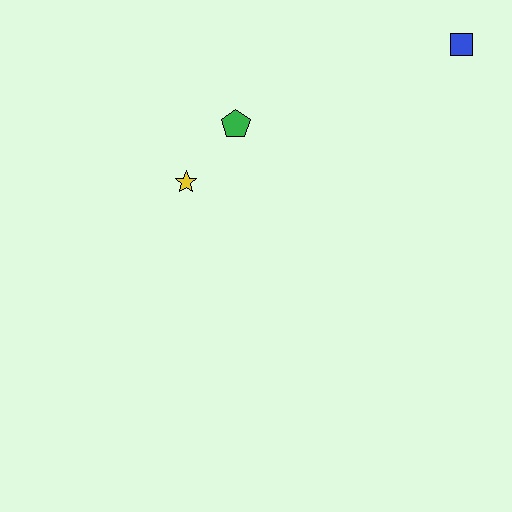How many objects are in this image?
There are 3 objects.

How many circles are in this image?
There are no circles.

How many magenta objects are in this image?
There are no magenta objects.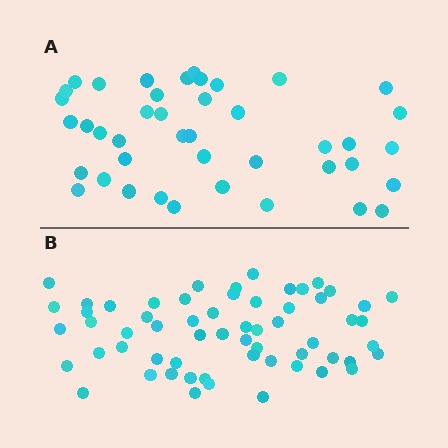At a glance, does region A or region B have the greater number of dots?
Region B (the bottom region) has more dots.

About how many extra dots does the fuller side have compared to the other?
Region B has approximately 20 more dots than region A.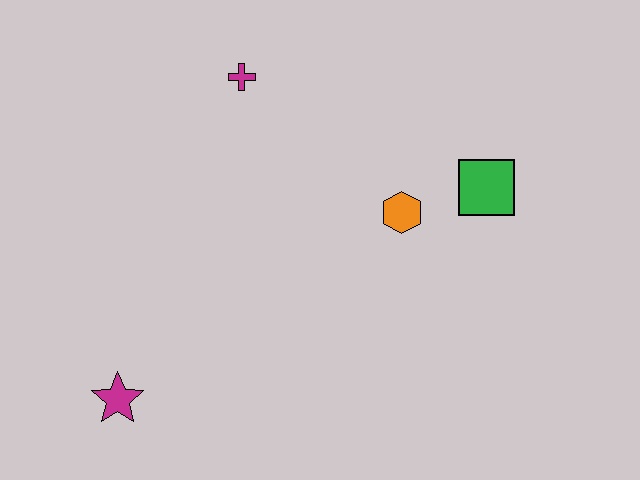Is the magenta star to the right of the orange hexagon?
No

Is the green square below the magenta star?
No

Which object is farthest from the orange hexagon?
The magenta star is farthest from the orange hexagon.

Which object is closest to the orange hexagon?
The green square is closest to the orange hexagon.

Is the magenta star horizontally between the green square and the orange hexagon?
No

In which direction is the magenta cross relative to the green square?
The magenta cross is to the left of the green square.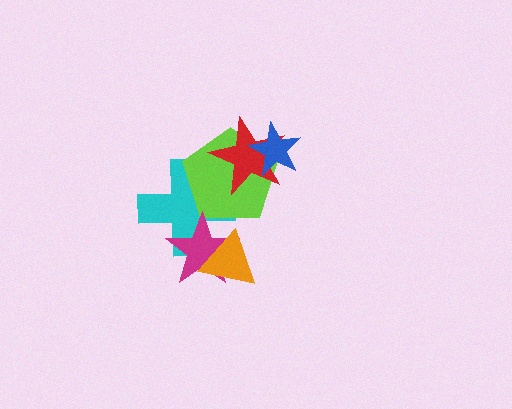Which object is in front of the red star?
The blue star is in front of the red star.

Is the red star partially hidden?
Yes, it is partially covered by another shape.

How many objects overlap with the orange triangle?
2 objects overlap with the orange triangle.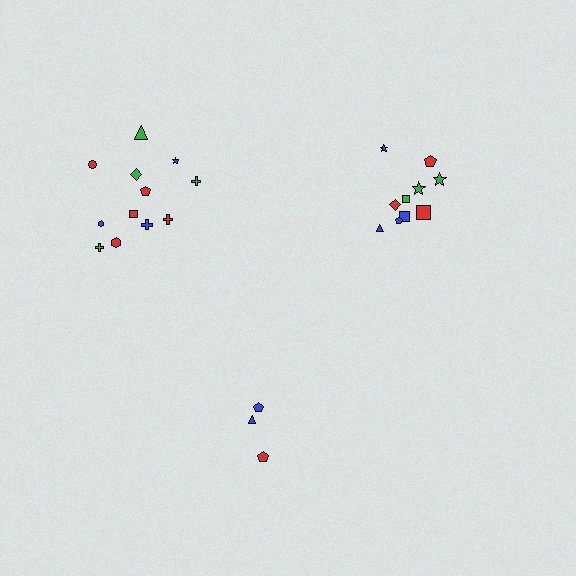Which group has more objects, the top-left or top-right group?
The top-left group.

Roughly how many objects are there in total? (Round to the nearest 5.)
Roughly 25 objects in total.